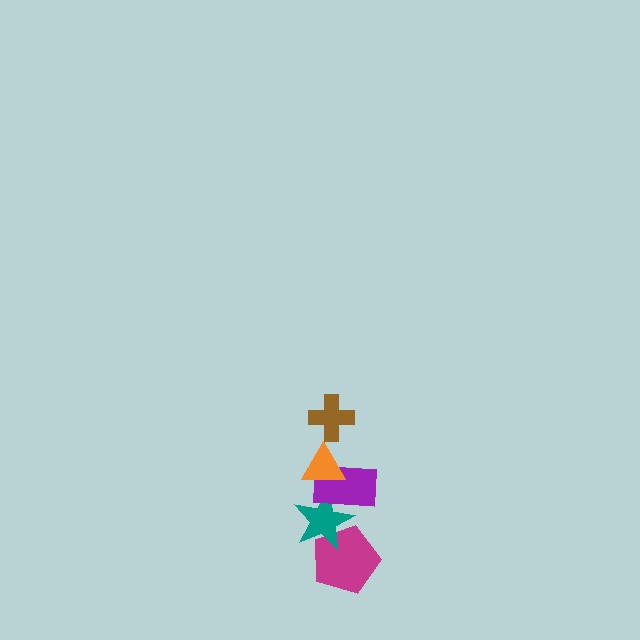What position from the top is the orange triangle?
The orange triangle is 2nd from the top.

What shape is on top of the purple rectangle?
The orange triangle is on top of the purple rectangle.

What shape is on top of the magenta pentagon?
The teal star is on top of the magenta pentagon.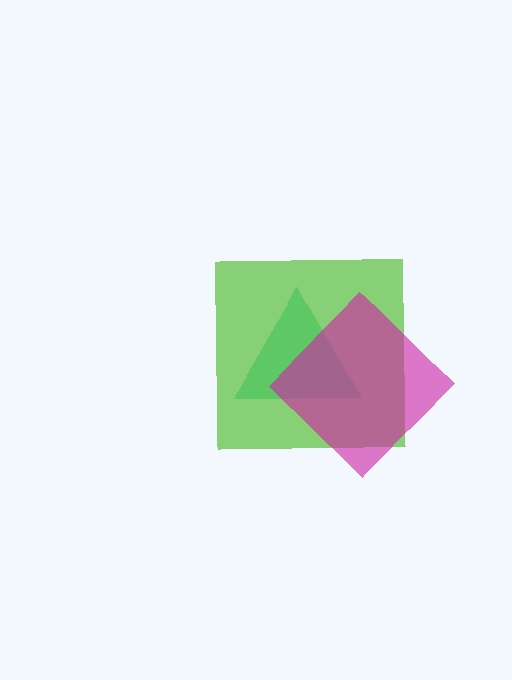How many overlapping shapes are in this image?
There are 3 overlapping shapes in the image.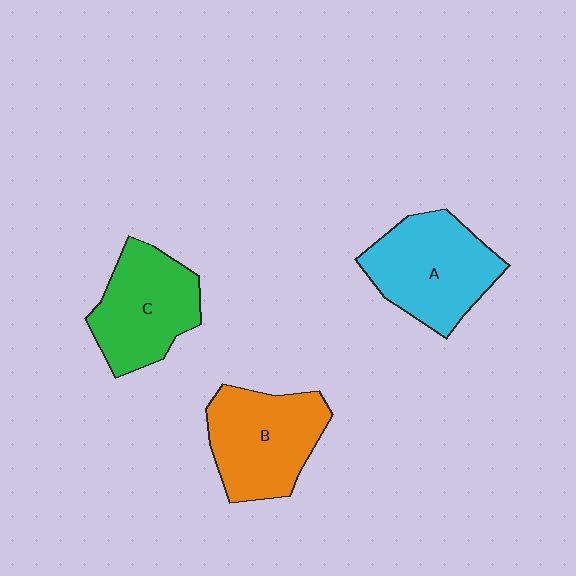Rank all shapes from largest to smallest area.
From largest to smallest: A (cyan), B (orange), C (green).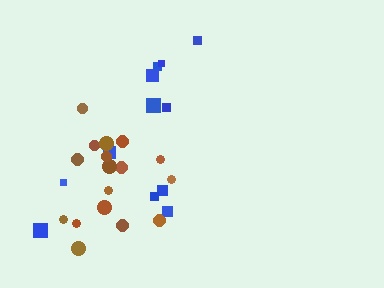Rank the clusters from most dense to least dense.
brown, blue.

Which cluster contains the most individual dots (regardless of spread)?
Brown (17).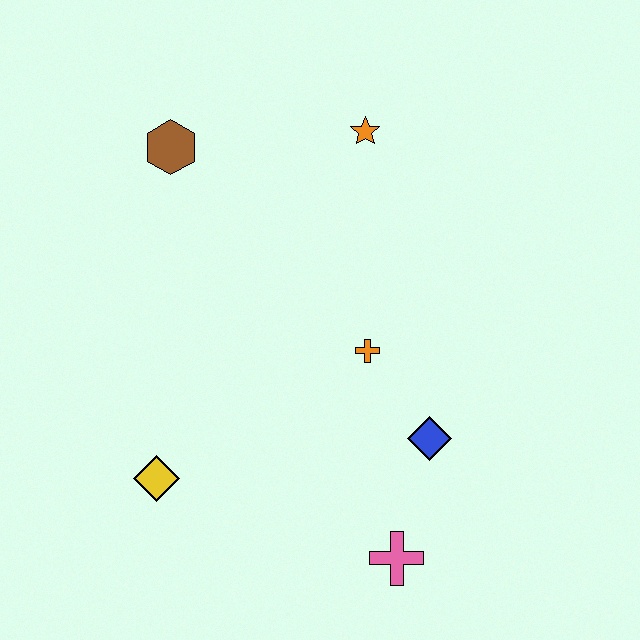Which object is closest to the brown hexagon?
The orange star is closest to the brown hexagon.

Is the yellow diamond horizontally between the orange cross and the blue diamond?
No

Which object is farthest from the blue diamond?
The brown hexagon is farthest from the blue diamond.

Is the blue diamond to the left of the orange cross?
No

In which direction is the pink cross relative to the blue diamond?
The pink cross is below the blue diamond.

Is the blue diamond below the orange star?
Yes